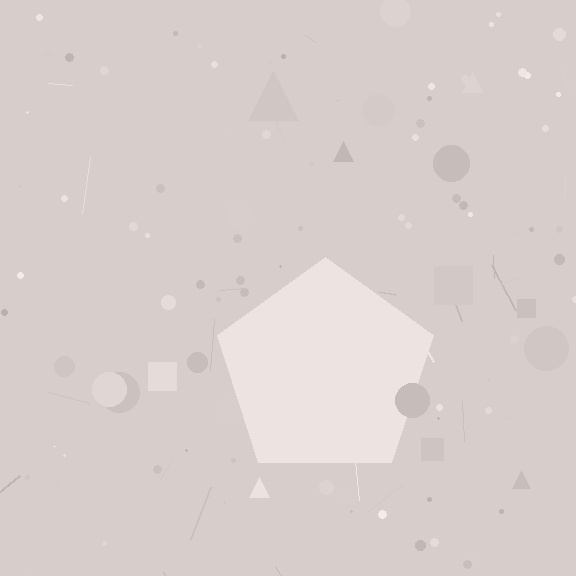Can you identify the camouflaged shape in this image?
The camouflaged shape is a pentagon.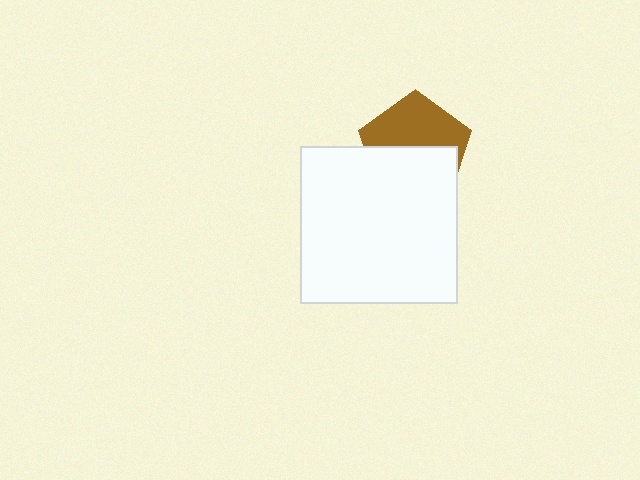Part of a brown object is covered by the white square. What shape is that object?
It is a pentagon.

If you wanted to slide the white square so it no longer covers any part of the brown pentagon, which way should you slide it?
Slide it down — that is the most direct way to separate the two shapes.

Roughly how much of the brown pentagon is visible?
About half of it is visible (roughly 48%).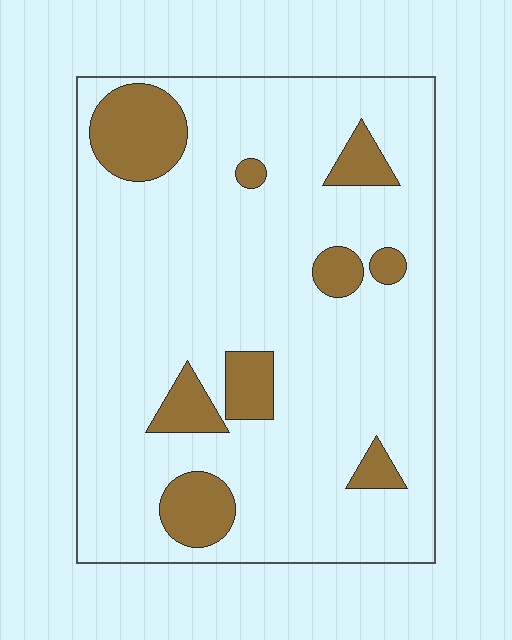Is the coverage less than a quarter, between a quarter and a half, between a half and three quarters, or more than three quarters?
Less than a quarter.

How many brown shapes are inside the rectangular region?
9.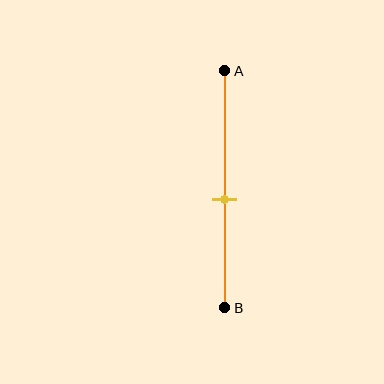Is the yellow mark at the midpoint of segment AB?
No, the mark is at about 55% from A, not at the 50% midpoint.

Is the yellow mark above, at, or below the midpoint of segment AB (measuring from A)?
The yellow mark is below the midpoint of segment AB.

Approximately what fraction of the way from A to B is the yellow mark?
The yellow mark is approximately 55% of the way from A to B.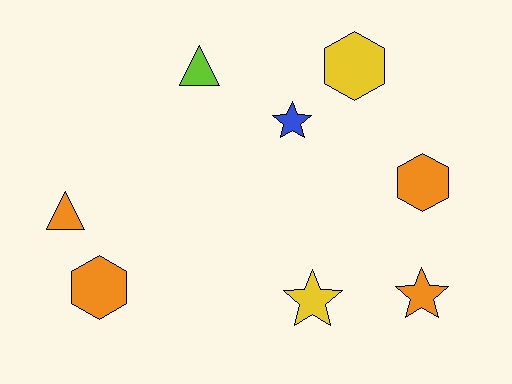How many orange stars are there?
There is 1 orange star.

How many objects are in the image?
There are 8 objects.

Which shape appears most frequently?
Star, with 3 objects.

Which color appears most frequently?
Orange, with 4 objects.